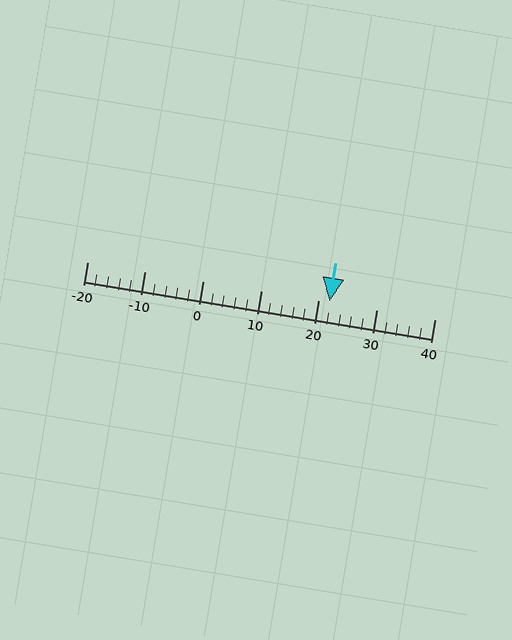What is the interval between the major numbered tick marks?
The major tick marks are spaced 10 units apart.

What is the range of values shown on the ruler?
The ruler shows values from -20 to 40.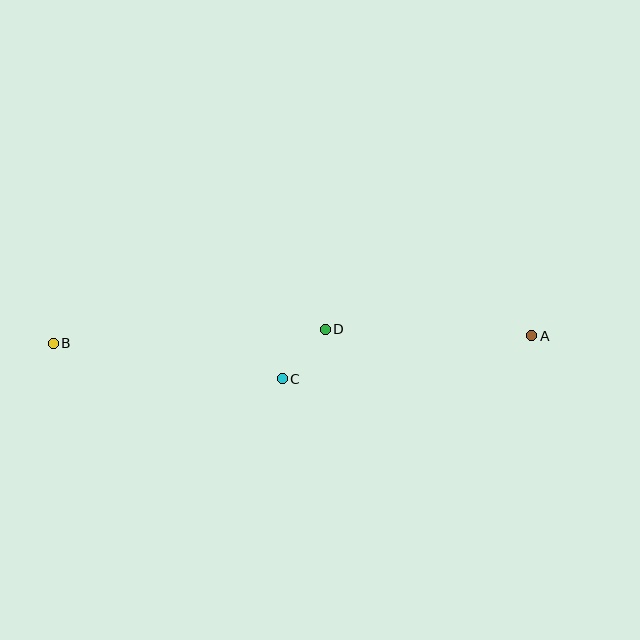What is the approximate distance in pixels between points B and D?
The distance between B and D is approximately 272 pixels.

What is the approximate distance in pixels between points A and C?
The distance between A and C is approximately 253 pixels.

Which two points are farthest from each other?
Points A and B are farthest from each other.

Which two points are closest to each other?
Points C and D are closest to each other.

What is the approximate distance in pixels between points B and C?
The distance between B and C is approximately 232 pixels.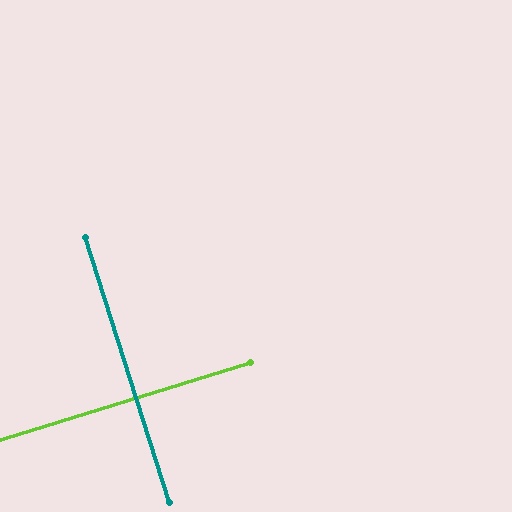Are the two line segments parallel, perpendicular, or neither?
Perpendicular — they meet at approximately 90°.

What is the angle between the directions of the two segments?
Approximately 90 degrees.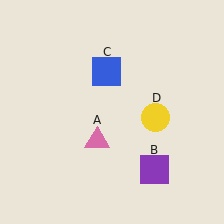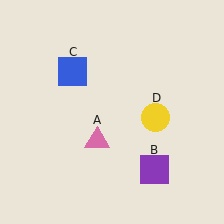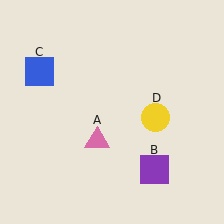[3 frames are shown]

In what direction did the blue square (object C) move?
The blue square (object C) moved left.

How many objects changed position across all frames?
1 object changed position: blue square (object C).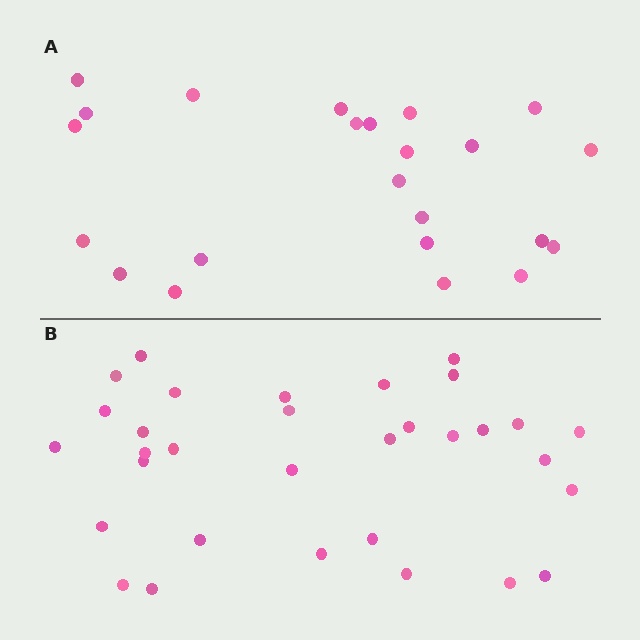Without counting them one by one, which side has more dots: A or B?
Region B (the bottom region) has more dots.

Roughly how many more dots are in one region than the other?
Region B has roughly 8 or so more dots than region A.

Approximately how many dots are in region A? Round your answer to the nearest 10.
About 20 dots. (The exact count is 23, which rounds to 20.)